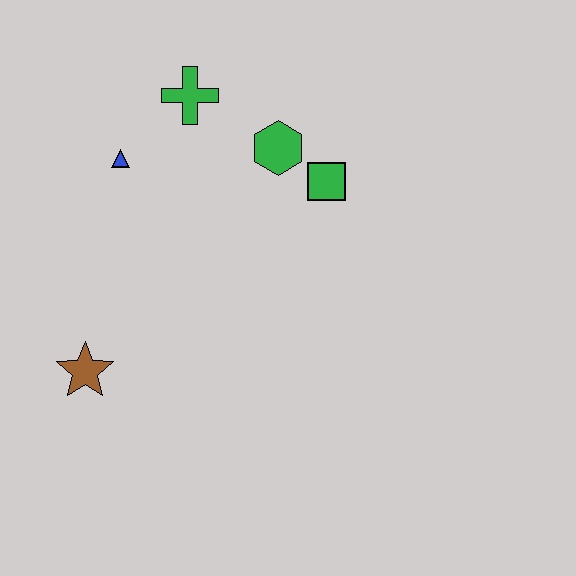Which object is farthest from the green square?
The brown star is farthest from the green square.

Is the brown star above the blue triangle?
No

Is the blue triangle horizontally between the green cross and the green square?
No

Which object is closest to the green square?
The green hexagon is closest to the green square.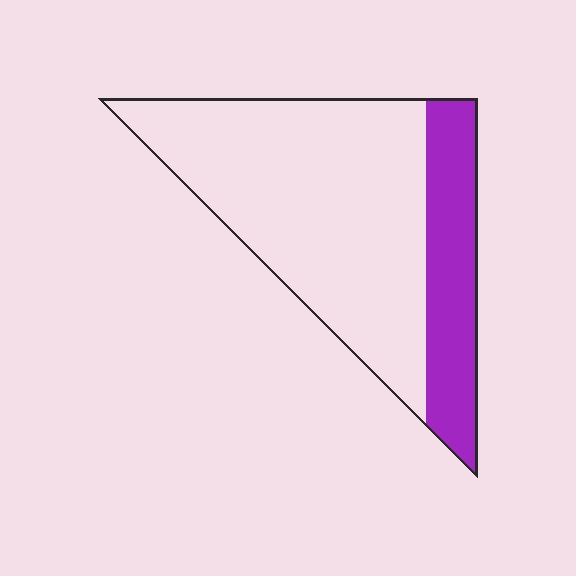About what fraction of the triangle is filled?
About one quarter (1/4).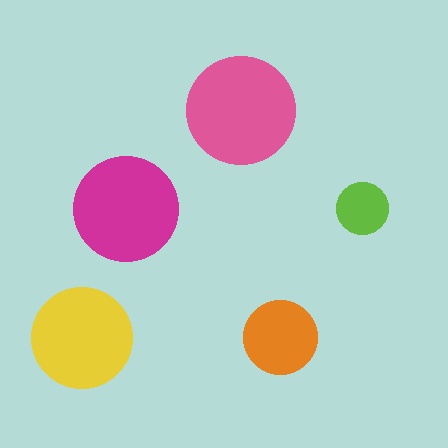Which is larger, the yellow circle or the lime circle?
The yellow one.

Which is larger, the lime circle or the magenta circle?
The magenta one.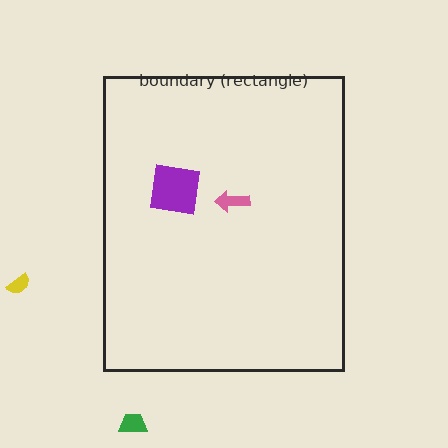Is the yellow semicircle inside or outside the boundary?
Outside.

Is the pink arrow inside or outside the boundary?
Inside.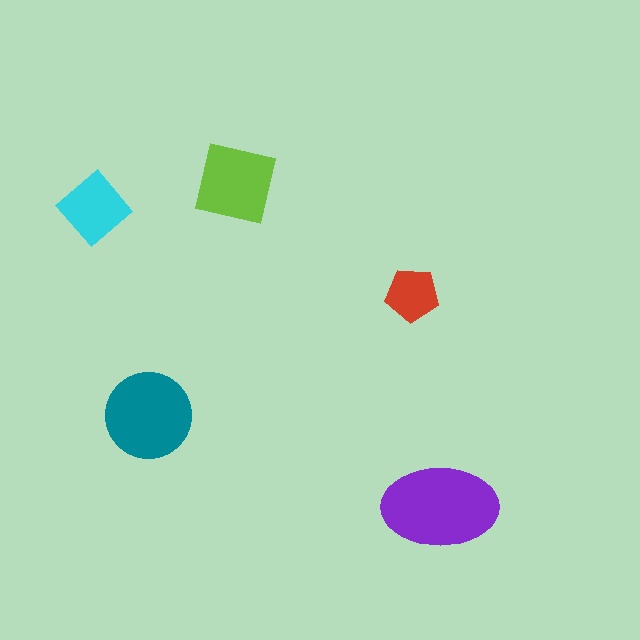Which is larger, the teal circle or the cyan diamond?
The teal circle.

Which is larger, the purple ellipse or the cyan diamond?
The purple ellipse.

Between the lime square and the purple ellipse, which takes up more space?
The purple ellipse.